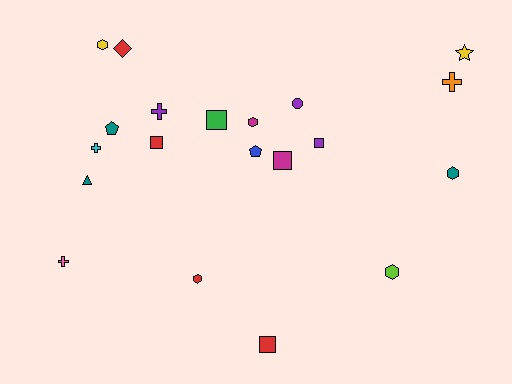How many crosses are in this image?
There are 4 crosses.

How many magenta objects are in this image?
There are 2 magenta objects.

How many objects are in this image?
There are 20 objects.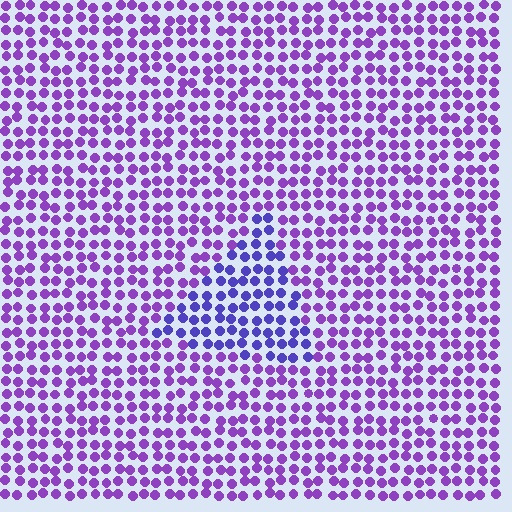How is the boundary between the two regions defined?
The boundary is defined purely by a slight shift in hue (about 30 degrees). Spacing, size, and orientation are identical on both sides.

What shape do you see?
I see a triangle.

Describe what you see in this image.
The image is filled with small purple elements in a uniform arrangement. A triangle-shaped region is visible where the elements are tinted to a slightly different hue, forming a subtle color boundary.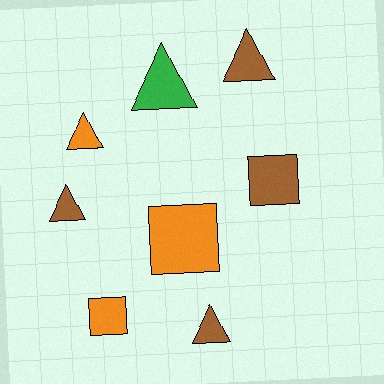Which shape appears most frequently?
Triangle, with 5 objects.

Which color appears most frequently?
Brown, with 4 objects.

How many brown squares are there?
There is 1 brown square.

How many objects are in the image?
There are 8 objects.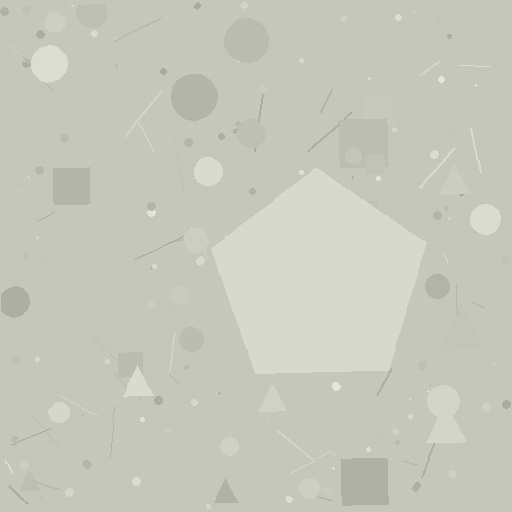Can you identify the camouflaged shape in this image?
The camouflaged shape is a pentagon.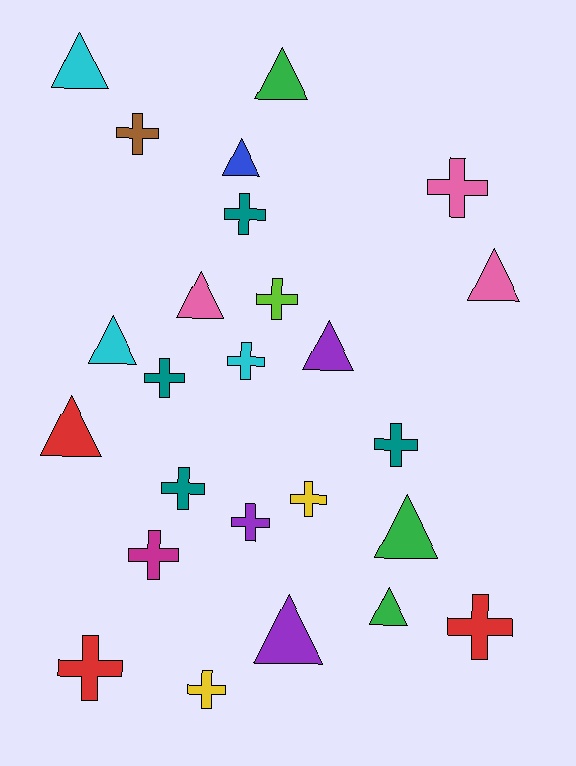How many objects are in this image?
There are 25 objects.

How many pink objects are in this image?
There are 3 pink objects.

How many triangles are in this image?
There are 11 triangles.